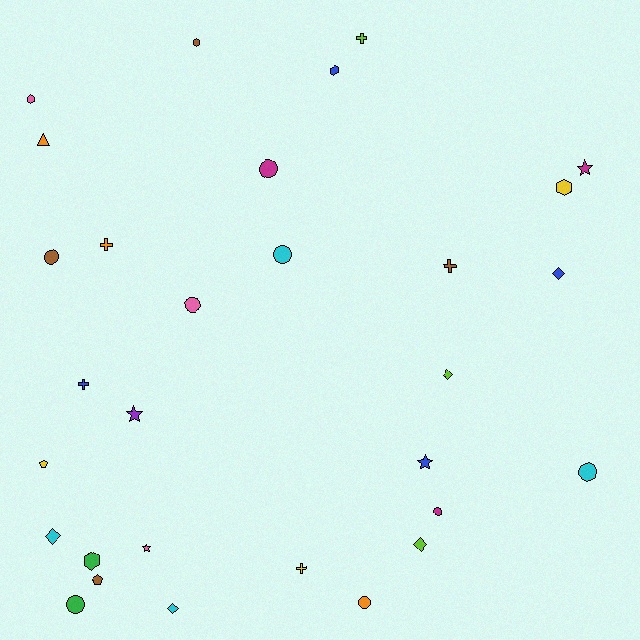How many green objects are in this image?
There are 2 green objects.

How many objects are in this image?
There are 30 objects.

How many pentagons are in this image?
There are 2 pentagons.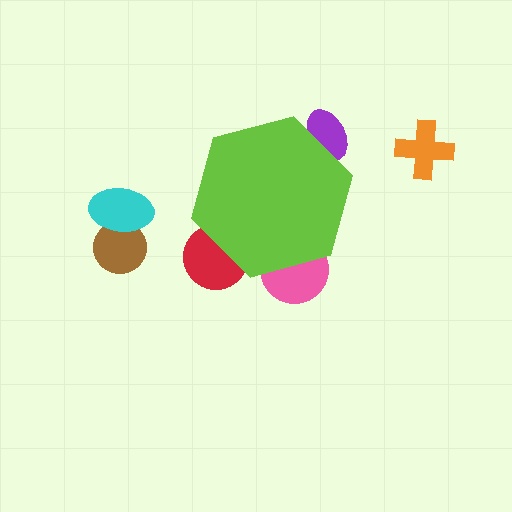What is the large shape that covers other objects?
A lime hexagon.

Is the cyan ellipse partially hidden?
No, the cyan ellipse is fully visible.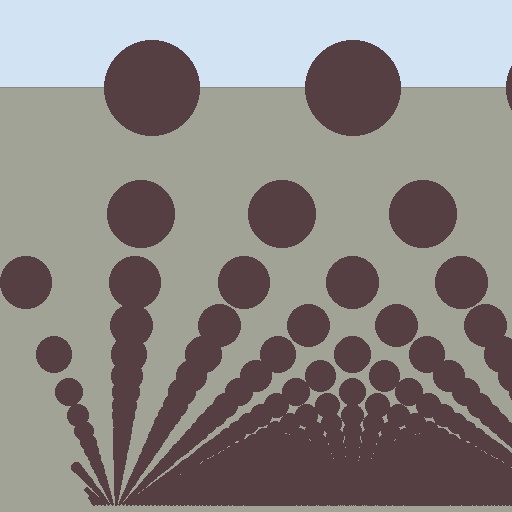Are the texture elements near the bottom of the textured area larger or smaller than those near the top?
Smaller. The gradient is inverted — elements near the bottom are smaller and denser.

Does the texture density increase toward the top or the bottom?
Density increases toward the bottom.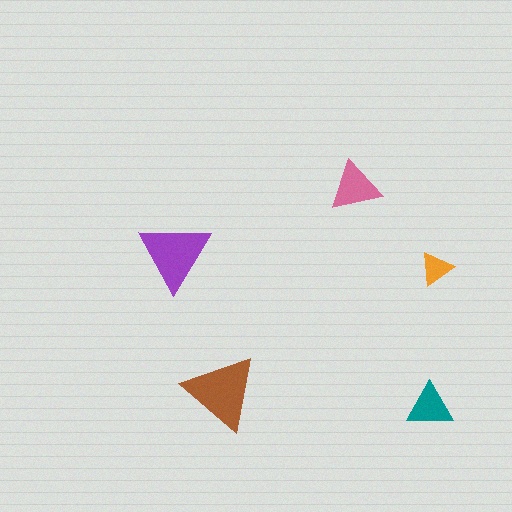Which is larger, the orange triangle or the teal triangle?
The teal one.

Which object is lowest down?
The teal triangle is bottommost.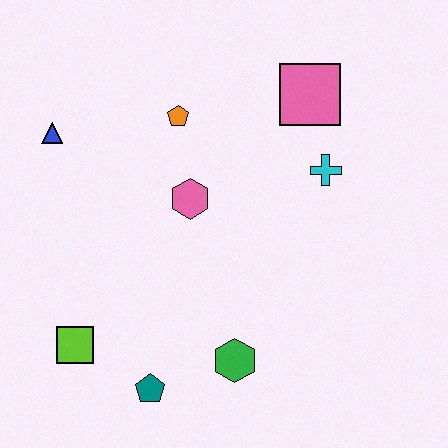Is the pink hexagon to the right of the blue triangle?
Yes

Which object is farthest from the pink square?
The lime square is farthest from the pink square.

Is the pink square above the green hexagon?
Yes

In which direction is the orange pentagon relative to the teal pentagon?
The orange pentagon is above the teal pentagon.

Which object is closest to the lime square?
The teal pentagon is closest to the lime square.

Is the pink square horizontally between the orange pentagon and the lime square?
No